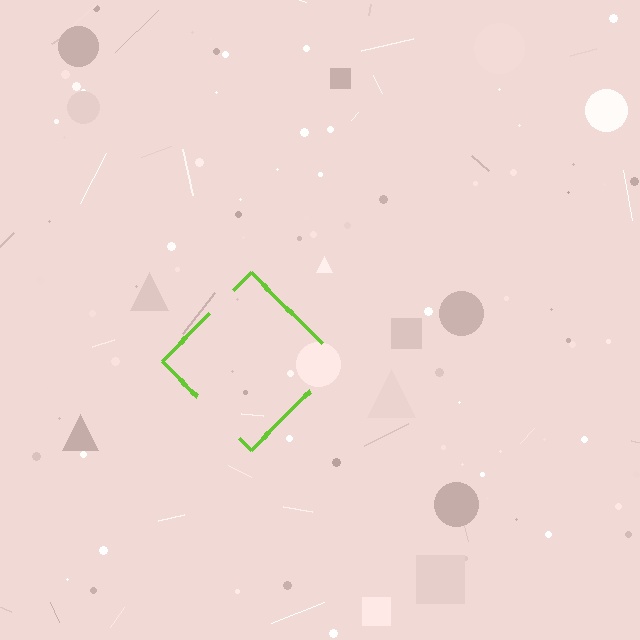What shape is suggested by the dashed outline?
The dashed outline suggests a diamond.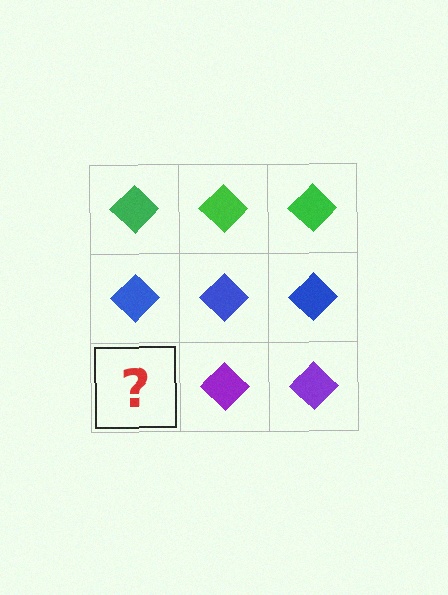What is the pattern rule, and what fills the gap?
The rule is that each row has a consistent color. The gap should be filled with a purple diamond.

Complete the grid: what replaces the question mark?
The question mark should be replaced with a purple diamond.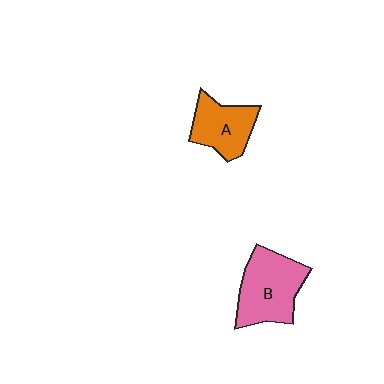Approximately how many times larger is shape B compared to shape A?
Approximately 1.4 times.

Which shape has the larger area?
Shape B (pink).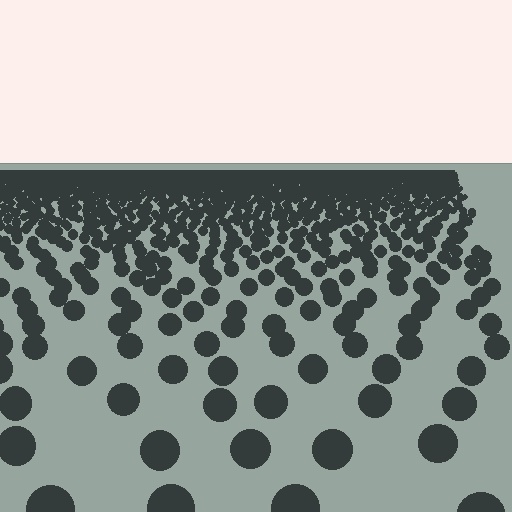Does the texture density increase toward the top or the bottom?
Density increases toward the top.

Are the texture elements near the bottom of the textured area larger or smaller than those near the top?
Larger. Near the bottom, elements are closer to the viewer and appear at a bigger on-screen size.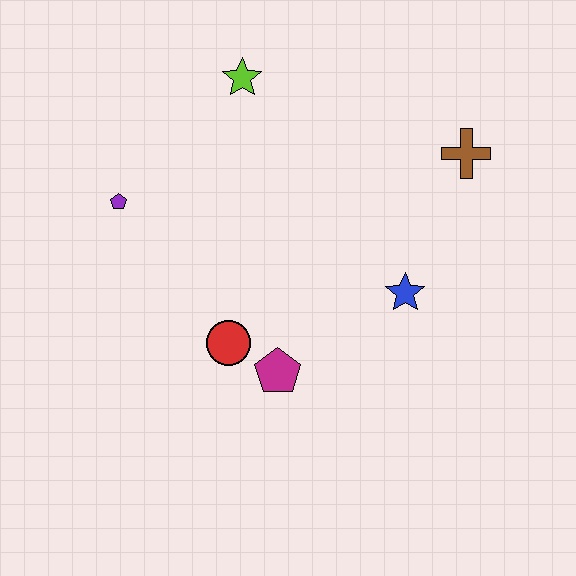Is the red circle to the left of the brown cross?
Yes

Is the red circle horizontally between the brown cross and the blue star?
No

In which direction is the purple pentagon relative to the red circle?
The purple pentagon is above the red circle.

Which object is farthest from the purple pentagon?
The brown cross is farthest from the purple pentagon.